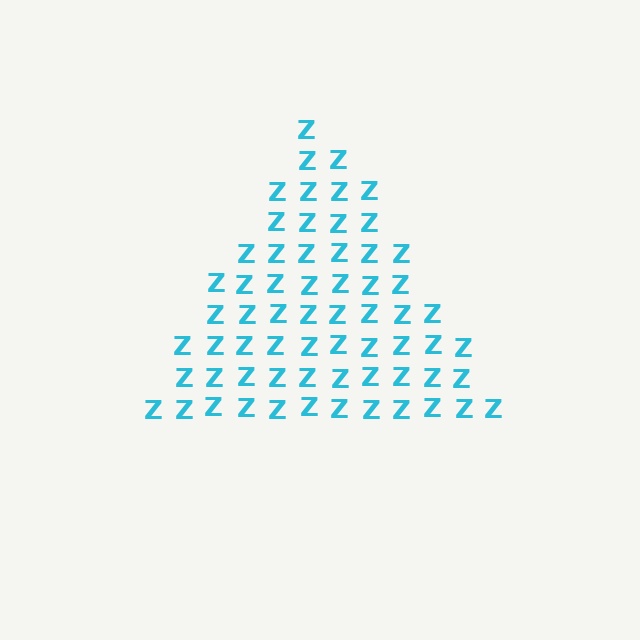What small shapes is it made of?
It is made of small letter Z's.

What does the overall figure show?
The overall figure shows a triangle.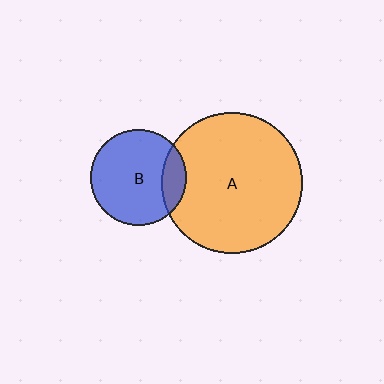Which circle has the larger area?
Circle A (orange).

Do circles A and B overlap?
Yes.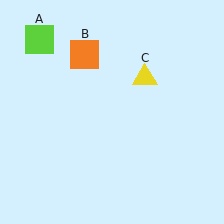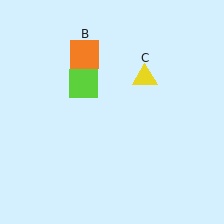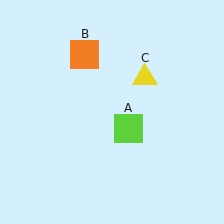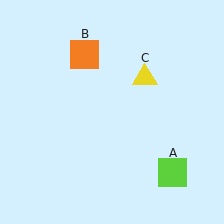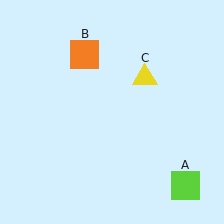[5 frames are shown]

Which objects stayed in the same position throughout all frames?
Orange square (object B) and yellow triangle (object C) remained stationary.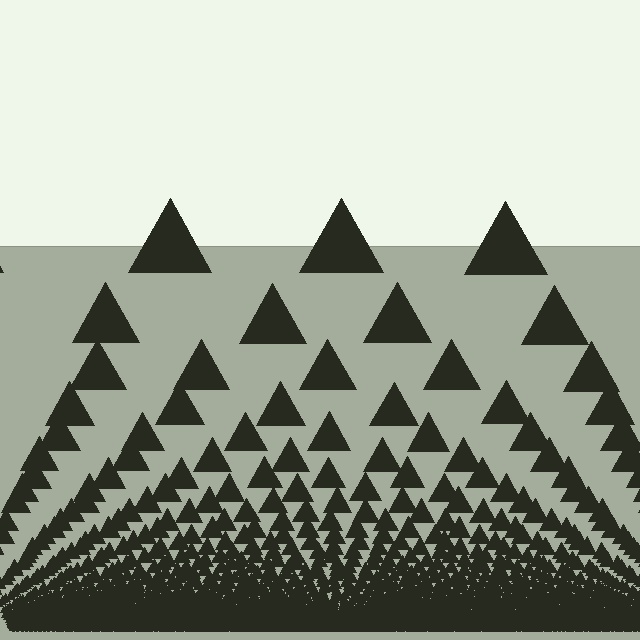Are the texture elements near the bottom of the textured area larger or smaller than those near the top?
Smaller. The gradient is inverted — elements near the bottom are smaller and denser.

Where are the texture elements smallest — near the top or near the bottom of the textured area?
Near the bottom.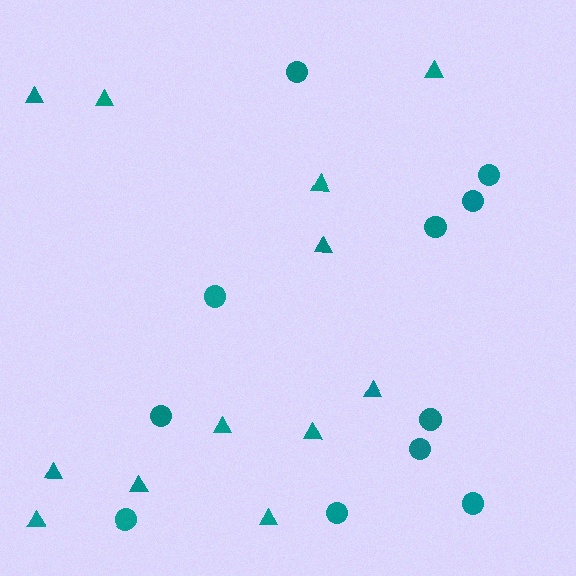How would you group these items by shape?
There are 2 groups: one group of circles (11) and one group of triangles (12).